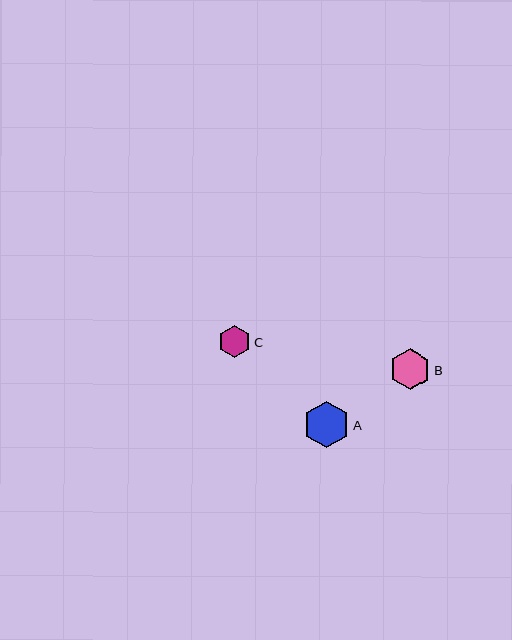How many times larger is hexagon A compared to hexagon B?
Hexagon A is approximately 1.1 times the size of hexagon B.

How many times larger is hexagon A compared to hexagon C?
Hexagon A is approximately 1.5 times the size of hexagon C.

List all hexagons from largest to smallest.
From largest to smallest: A, B, C.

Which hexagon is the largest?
Hexagon A is the largest with a size of approximately 46 pixels.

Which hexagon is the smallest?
Hexagon C is the smallest with a size of approximately 32 pixels.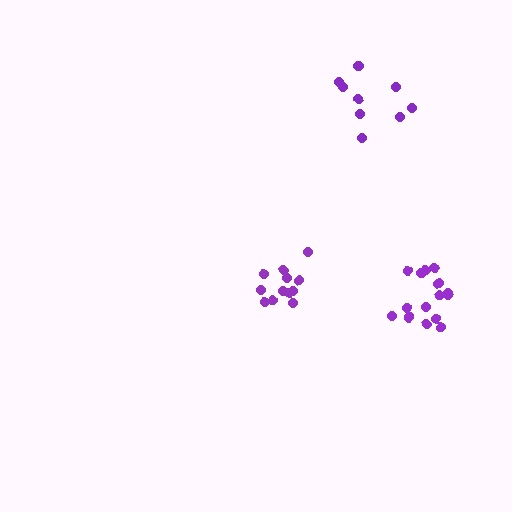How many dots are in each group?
Group 1: 12 dots, Group 2: 15 dots, Group 3: 9 dots (36 total).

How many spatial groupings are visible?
There are 3 spatial groupings.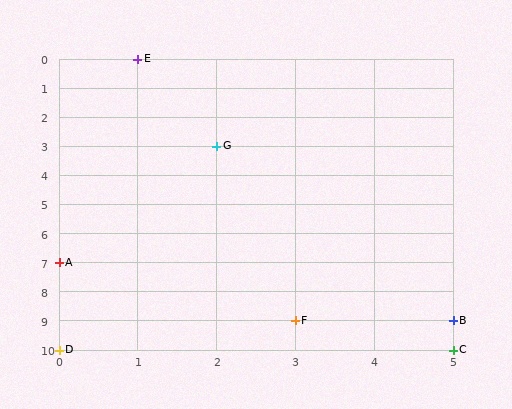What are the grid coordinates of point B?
Point B is at grid coordinates (5, 9).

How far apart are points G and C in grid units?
Points G and C are 3 columns and 7 rows apart (about 7.6 grid units diagonally).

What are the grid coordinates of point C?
Point C is at grid coordinates (5, 10).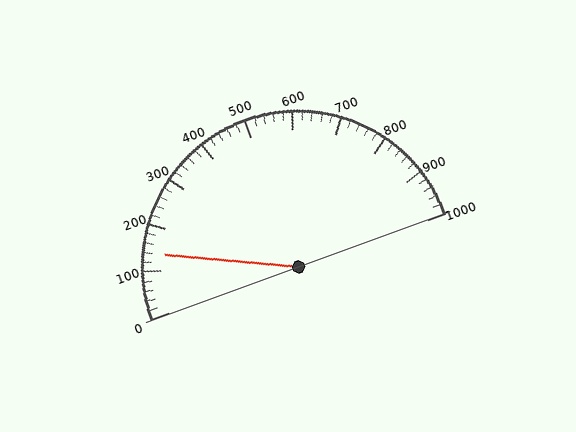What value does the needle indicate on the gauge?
The needle indicates approximately 140.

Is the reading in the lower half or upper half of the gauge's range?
The reading is in the lower half of the range (0 to 1000).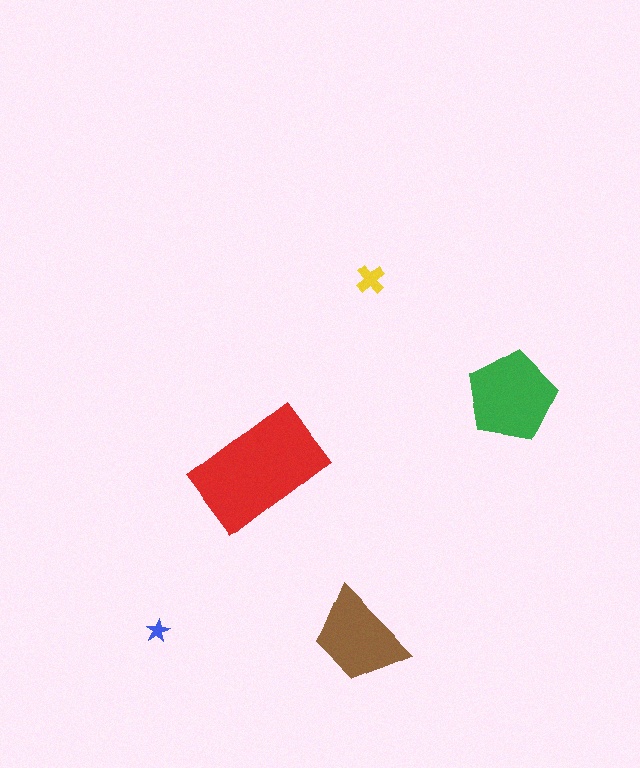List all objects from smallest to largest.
The blue star, the yellow cross, the brown trapezoid, the green pentagon, the red rectangle.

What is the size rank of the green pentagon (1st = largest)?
2nd.